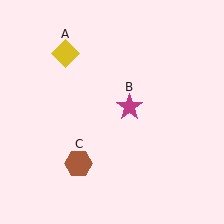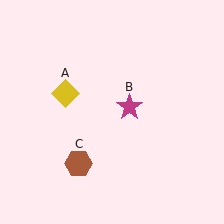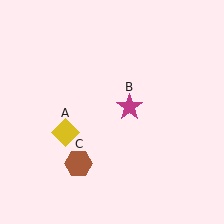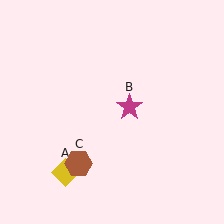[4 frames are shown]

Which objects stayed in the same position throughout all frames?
Magenta star (object B) and brown hexagon (object C) remained stationary.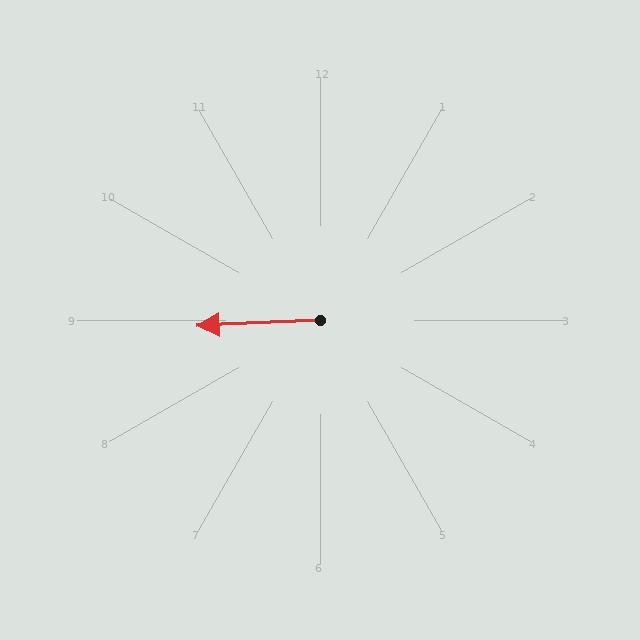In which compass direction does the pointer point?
West.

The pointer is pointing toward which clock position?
Roughly 9 o'clock.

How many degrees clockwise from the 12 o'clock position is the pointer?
Approximately 267 degrees.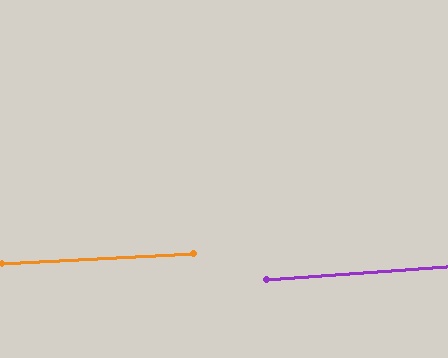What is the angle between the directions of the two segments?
Approximately 1 degree.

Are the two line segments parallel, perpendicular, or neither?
Parallel — their directions differ by only 1.1°.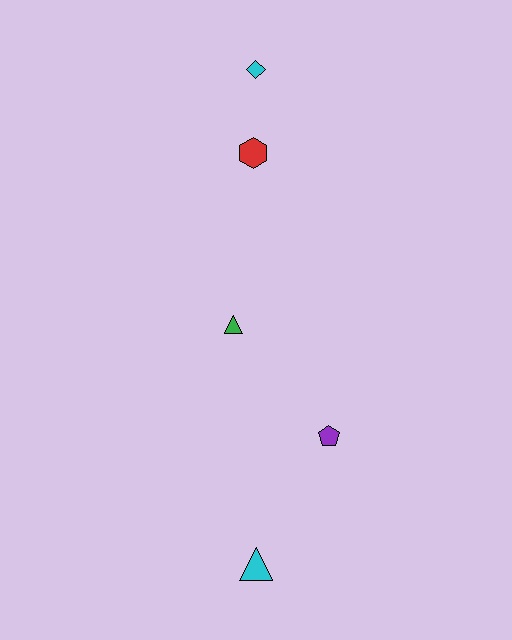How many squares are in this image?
There are no squares.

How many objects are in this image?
There are 5 objects.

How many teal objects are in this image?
There are no teal objects.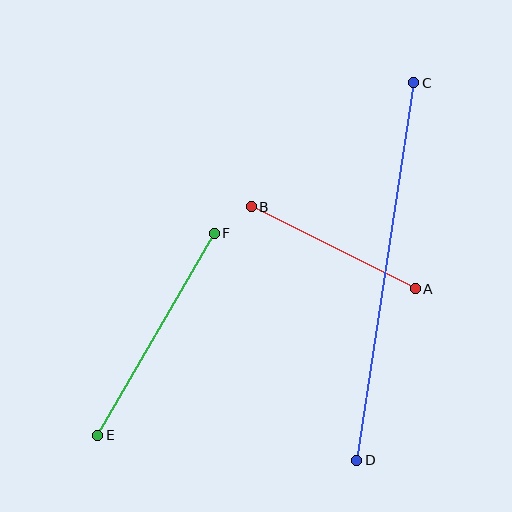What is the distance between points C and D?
The distance is approximately 382 pixels.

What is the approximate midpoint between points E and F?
The midpoint is at approximately (156, 334) pixels.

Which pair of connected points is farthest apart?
Points C and D are farthest apart.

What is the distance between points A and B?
The distance is approximately 183 pixels.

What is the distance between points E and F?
The distance is approximately 233 pixels.